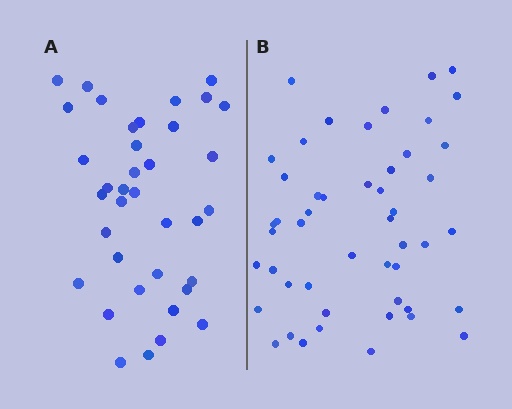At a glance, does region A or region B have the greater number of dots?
Region B (the right region) has more dots.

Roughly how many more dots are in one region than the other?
Region B has roughly 12 or so more dots than region A.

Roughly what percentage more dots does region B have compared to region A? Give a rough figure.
About 30% more.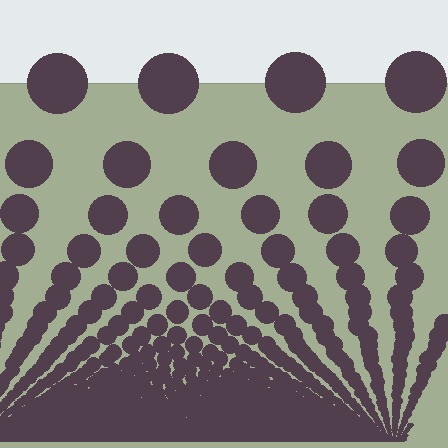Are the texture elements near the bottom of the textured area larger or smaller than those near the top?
Smaller. The gradient is inverted — elements near the bottom are smaller and denser.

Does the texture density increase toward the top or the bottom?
Density increases toward the bottom.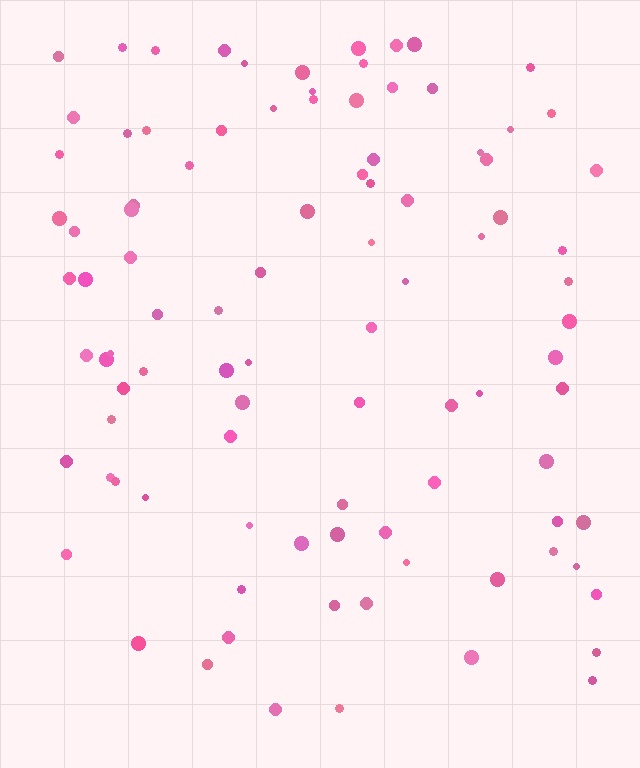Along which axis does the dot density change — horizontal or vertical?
Vertical.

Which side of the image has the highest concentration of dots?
The top.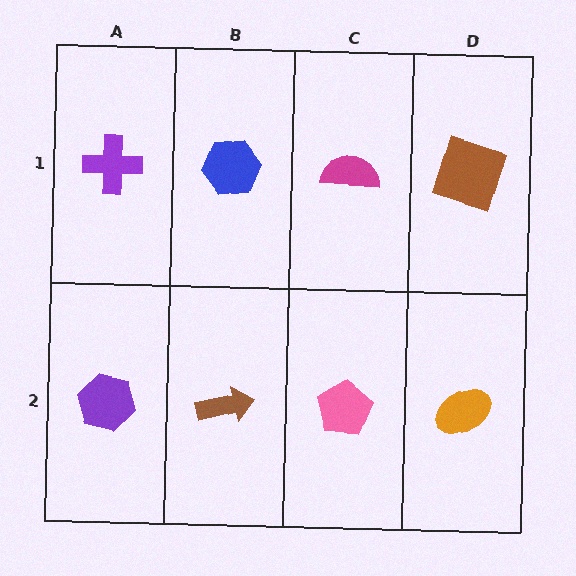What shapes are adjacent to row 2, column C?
A magenta semicircle (row 1, column C), a brown arrow (row 2, column B), an orange ellipse (row 2, column D).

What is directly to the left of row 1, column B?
A purple cross.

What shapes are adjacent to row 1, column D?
An orange ellipse (row 2, column D), a magenta semicircle (row 1, column C).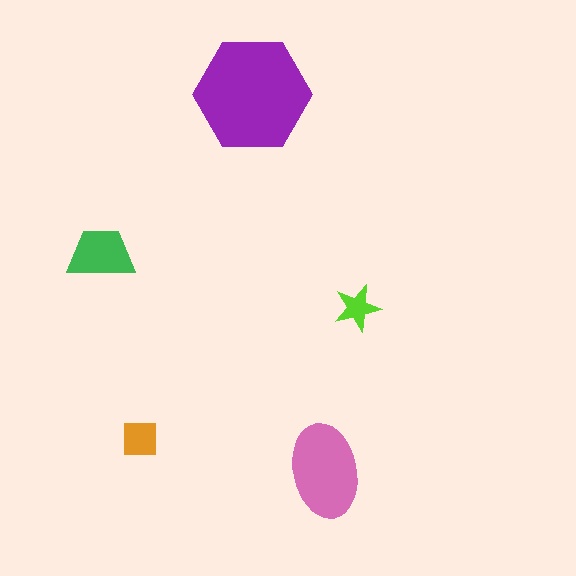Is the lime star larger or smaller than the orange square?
Smaller.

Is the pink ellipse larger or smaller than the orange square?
Larger.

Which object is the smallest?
The lime star.